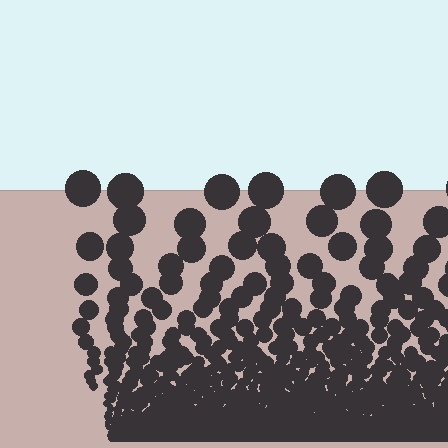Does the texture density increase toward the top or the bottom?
Density increases toward the bottom.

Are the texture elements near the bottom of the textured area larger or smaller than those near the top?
Smaller. The gradient is inverted — elements near the bottom are smaller and denser.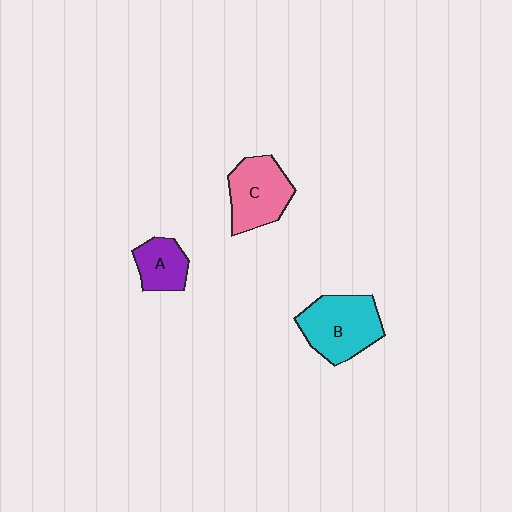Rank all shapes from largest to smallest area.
From largest to smallest: B (cyan), C (pink), A (purple).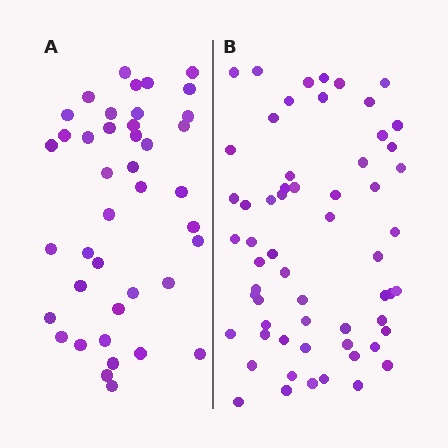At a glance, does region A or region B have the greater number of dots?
Region B (the right region) has more dots.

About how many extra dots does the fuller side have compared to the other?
Region B has approximately 20 more dots than region A.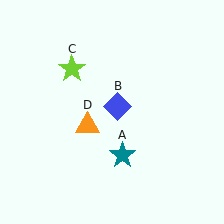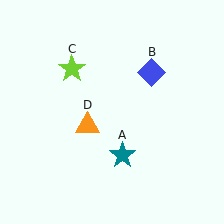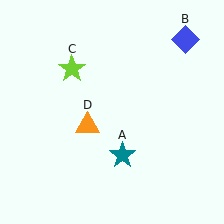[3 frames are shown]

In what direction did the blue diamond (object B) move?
The blue diamond (object B) moved up and to the right.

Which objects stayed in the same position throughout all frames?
Teal star (object A) and lime star (object C) and orange triangle (object D) remained stationary.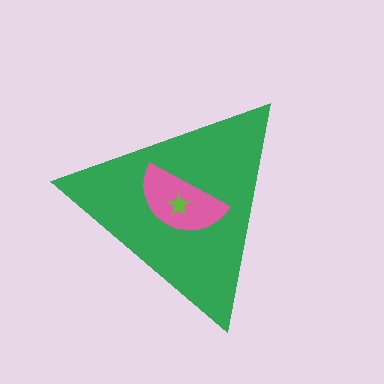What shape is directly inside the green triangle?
The pink semicircle.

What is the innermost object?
The lime star.